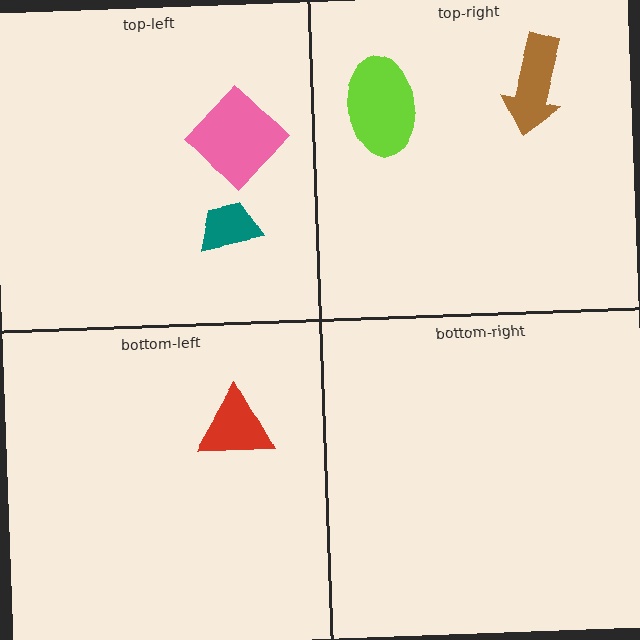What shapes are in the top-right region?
The brown arrow, the lime ellipse.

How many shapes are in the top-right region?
2.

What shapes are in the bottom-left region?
The red triangle.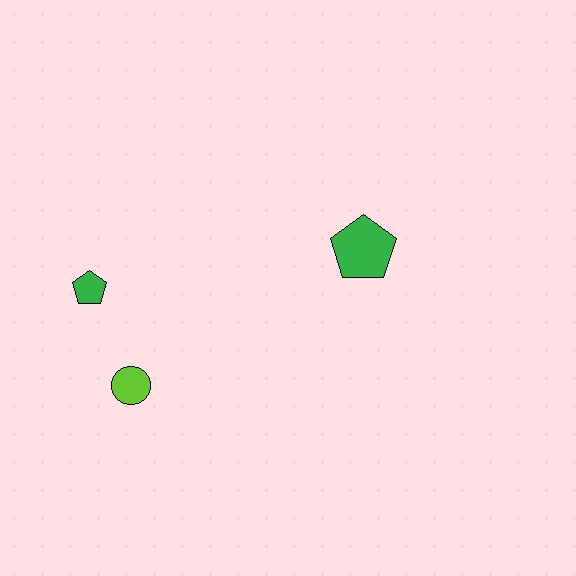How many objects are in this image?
There are 3 objects.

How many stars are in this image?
There are no stars.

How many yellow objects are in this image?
There are no yellow objects.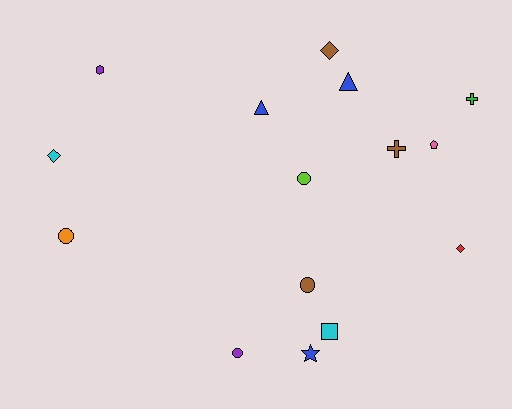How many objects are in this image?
There are 15 objects.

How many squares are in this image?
There is 1 square.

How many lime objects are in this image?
There is 1 lime object.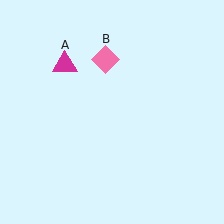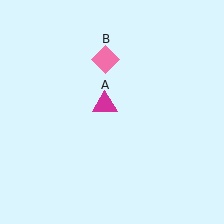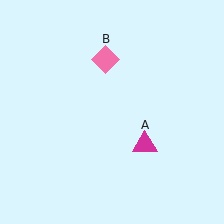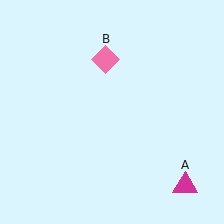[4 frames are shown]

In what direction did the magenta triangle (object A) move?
The magenta triangle (object A) moved down and to the right.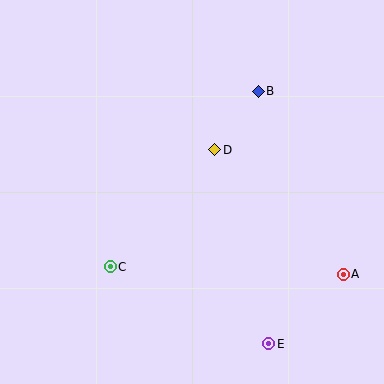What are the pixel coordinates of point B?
Point B is at (258, 91).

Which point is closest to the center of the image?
Point D at (215, 150) is closest to the center.